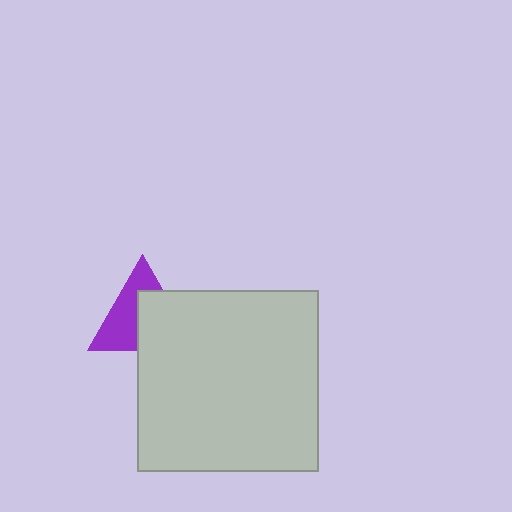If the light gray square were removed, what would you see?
You would see the complete purple triangle.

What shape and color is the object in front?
The object in front is a light gray square.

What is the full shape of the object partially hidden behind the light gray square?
The partially hidden object is a purple triangle.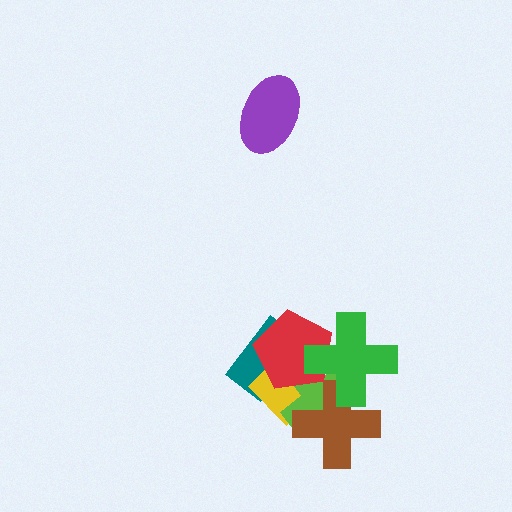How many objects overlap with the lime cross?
5 objects overlap with the lime cross.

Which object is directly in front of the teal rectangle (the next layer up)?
The yellow diamond is directly in front of the teal rectangle.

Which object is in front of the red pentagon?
The green cross is in front of the red pentagon.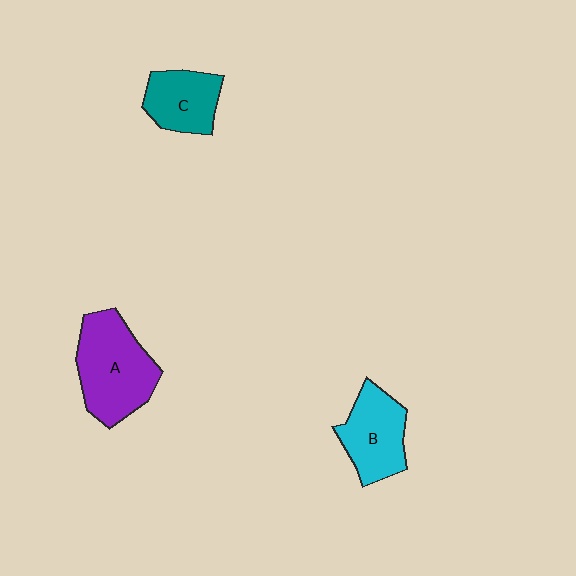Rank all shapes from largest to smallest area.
From largest to smallest: A (purple), B (cyan), C (teal).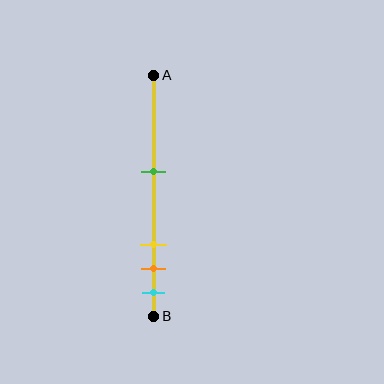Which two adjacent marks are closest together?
The orange and cyan marks are the closest adjacent pair.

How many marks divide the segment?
There are 4 marks dividing the segment.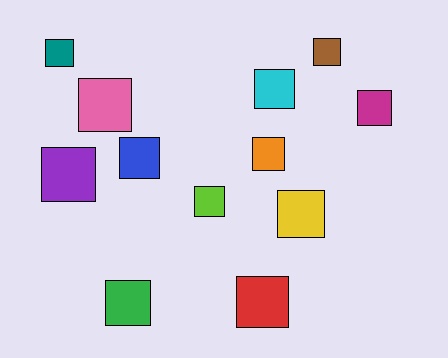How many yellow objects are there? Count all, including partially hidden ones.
There is 1 yellow object.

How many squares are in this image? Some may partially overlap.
There are 12 squares.